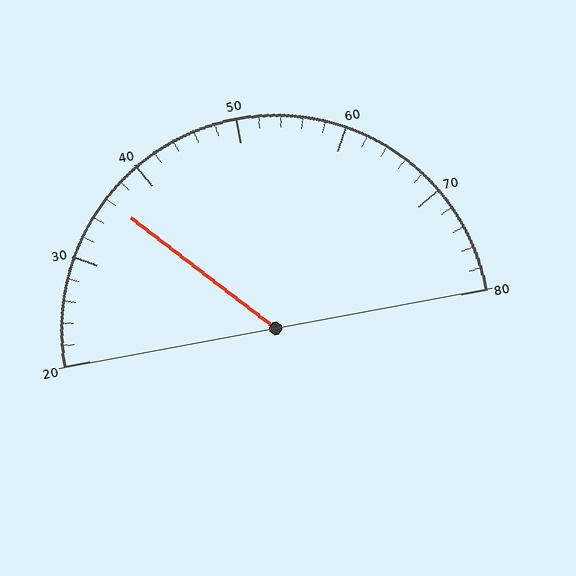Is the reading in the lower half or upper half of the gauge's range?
The reading is in the lower half of the range (20 to 80).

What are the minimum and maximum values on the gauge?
The gauge ranges from 20 to 80.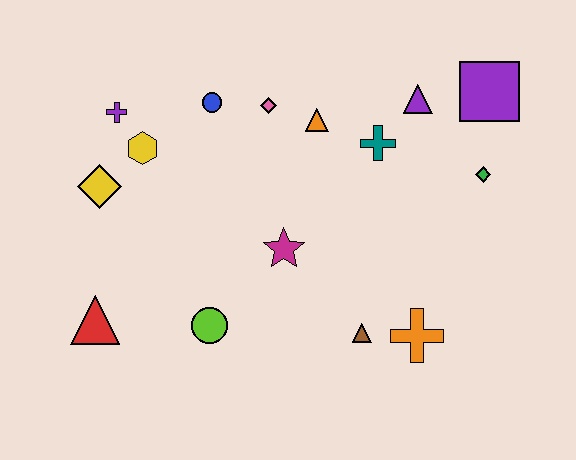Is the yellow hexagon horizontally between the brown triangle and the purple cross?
Yes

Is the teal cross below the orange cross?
No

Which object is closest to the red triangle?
The lime circle is closest to the red triangle.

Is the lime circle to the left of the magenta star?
Yes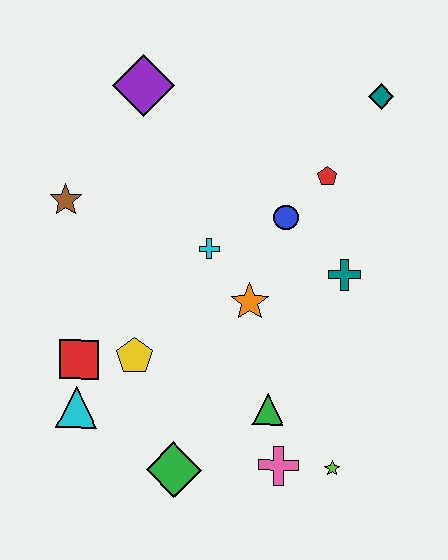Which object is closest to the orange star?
The cyan cross is closest to the orange star.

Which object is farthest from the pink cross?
The purple diamond is farthest from the pink cross.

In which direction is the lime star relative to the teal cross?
The lime star is below the teal cross.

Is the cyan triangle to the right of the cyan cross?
No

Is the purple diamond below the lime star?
No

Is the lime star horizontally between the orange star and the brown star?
No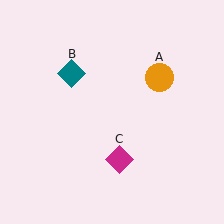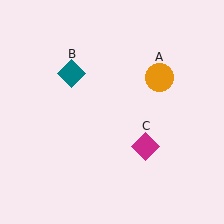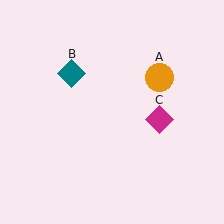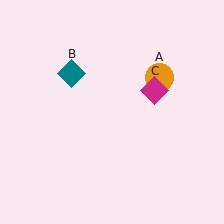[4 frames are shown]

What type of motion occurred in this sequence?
The magenta diamond (object C) rotated counterclockwise around the center of the scene.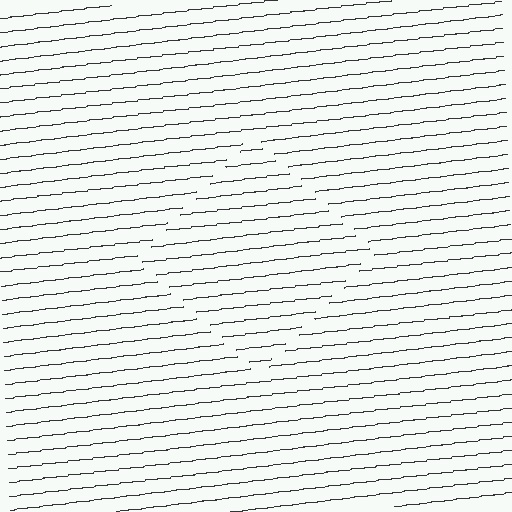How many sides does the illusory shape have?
4 sides — the line-ends trace a square.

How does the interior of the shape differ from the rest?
The interior of the shape contains the same grating, shifted by half a period — the contour is defined by the phase discontinuity where line-ends from the inner and outer gratings abut.